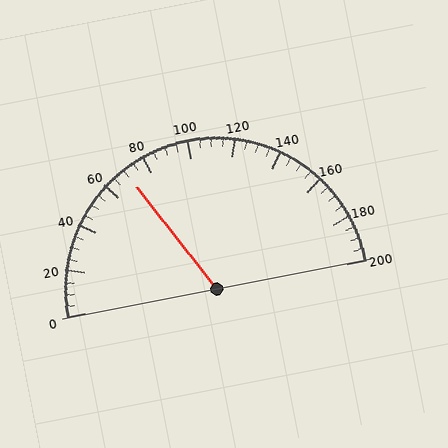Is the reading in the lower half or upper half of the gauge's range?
The reading is in the lower half of the range (0 to 200).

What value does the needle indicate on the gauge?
The needle indicates approximately 70.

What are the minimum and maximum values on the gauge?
The gauge ranges from 0 to 200.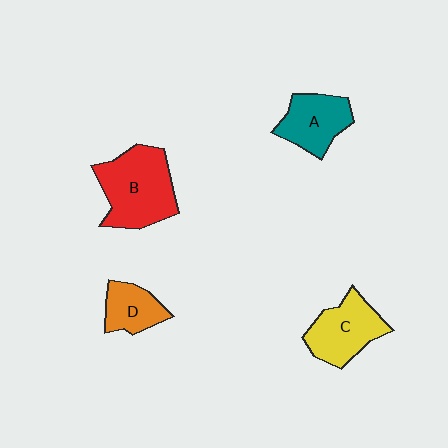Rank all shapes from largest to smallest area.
From largest to smallest: B (red), C (yellow), A (teal), D (orange).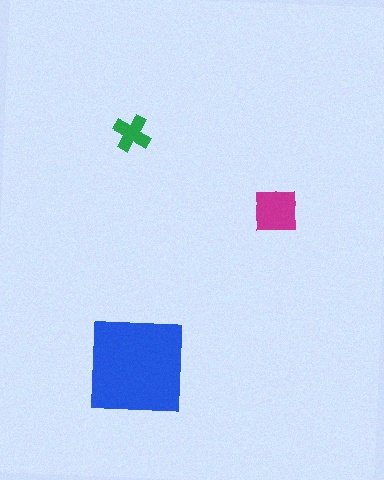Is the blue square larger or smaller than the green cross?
Larger.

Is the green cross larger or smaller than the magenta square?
Smaller.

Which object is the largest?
The blue square.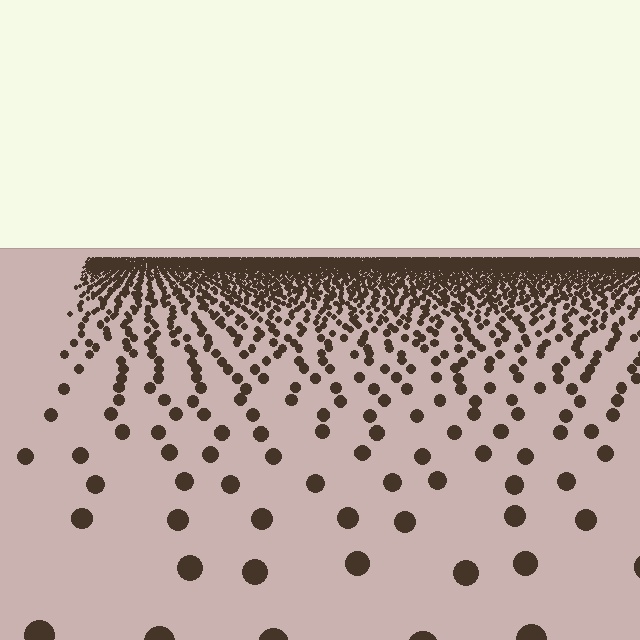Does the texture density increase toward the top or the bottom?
Density increases toward the top.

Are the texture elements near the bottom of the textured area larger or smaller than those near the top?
Larger. Near the bottom, elements are closer to the viewer and appear at a bigger on-screen size.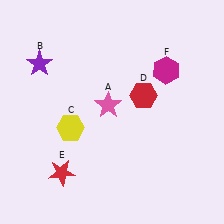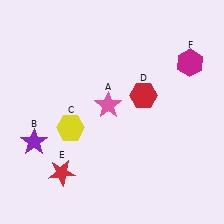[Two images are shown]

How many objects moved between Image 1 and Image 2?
2 objects moved between the two images.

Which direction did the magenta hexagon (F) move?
The magenta hexagon (F) moved right.